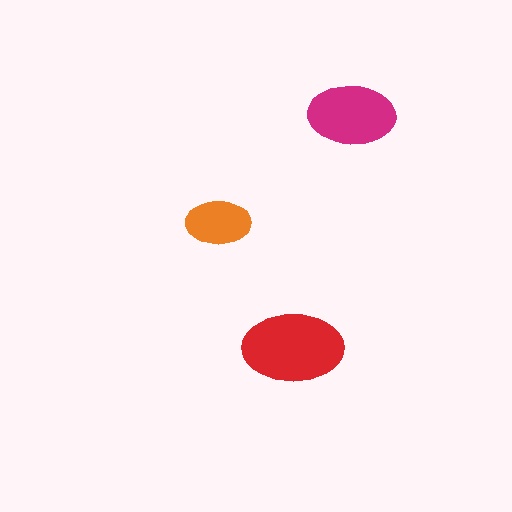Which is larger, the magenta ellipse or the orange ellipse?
The magenta one.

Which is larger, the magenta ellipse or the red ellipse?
The red one.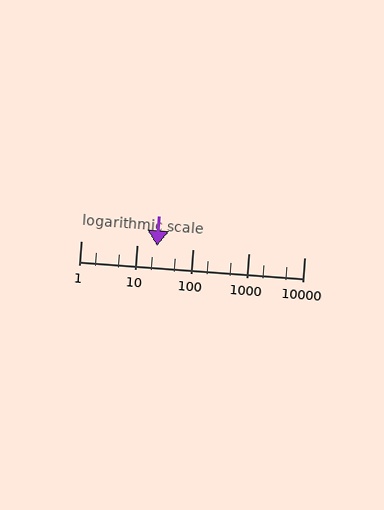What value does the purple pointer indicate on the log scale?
The pointer indicates approximately 23.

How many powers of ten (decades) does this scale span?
The scale spans 4 decades, from 1 to 10000.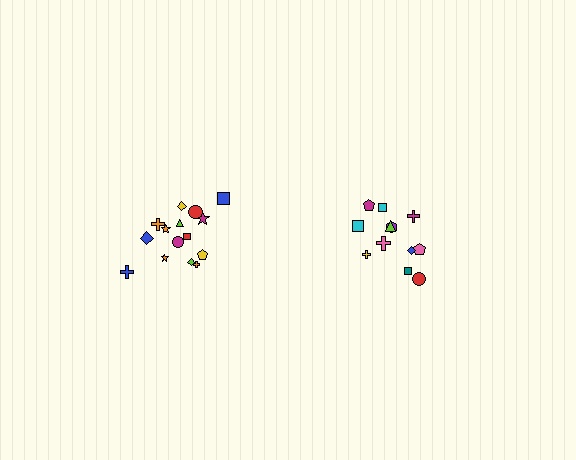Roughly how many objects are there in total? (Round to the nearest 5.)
Roughly 25 objects in total.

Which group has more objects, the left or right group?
The left group.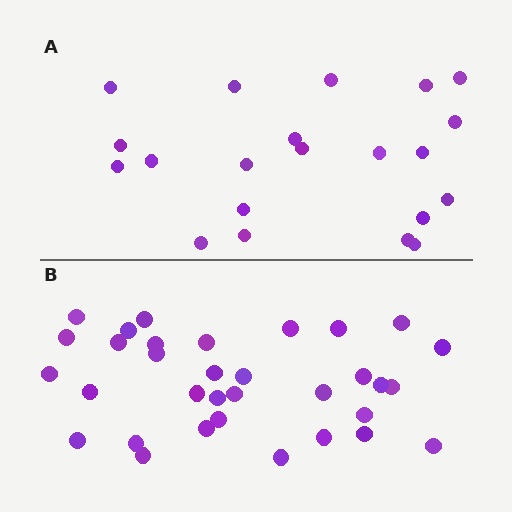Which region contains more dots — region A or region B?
Region B (the bottom region) has more dots.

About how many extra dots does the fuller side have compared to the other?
Region B has roughly 12 or so more dots than region A.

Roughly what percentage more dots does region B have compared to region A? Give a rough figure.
About 55% more.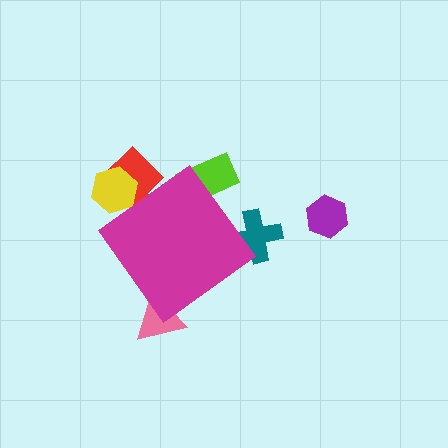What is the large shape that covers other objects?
A magenta diamond.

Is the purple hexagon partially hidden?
No, the purple hexagon is fully visible.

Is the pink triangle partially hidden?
Yes, the pink triangle is partially hidden behind the magenta diamond.